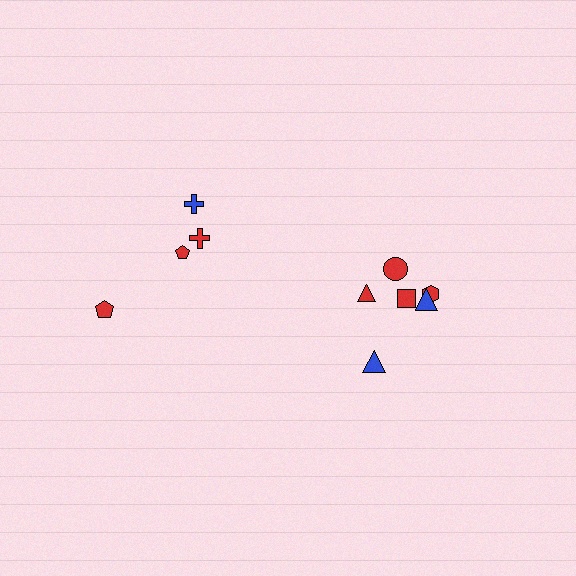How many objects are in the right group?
There are 6 objects.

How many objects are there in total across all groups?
There are 10 objects.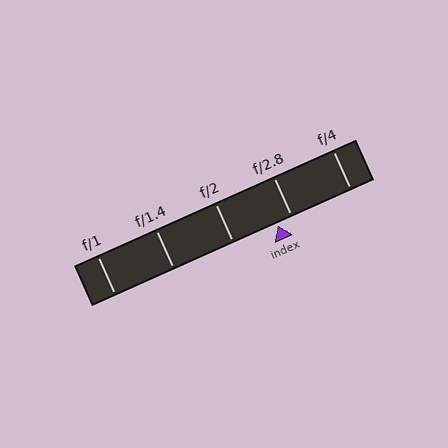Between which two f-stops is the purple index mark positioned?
The index mark is between f/2 and f/2.8.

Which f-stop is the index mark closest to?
The index mark is closest to f/2.8.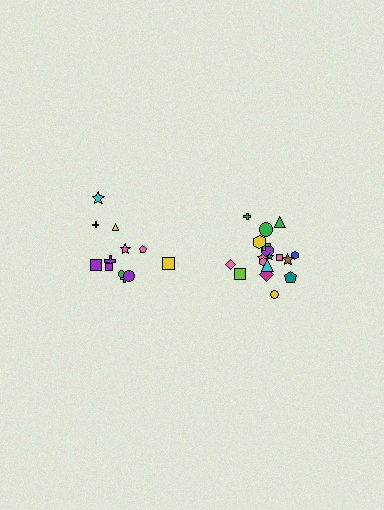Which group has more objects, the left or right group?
The right group.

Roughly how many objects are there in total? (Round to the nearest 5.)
Roughly 30 objects in total.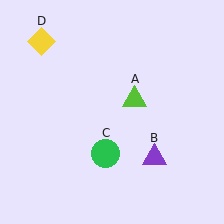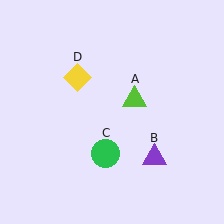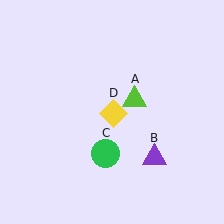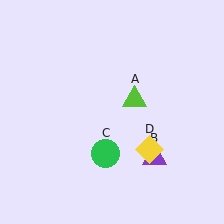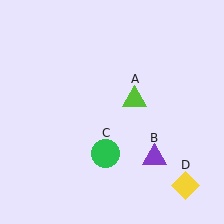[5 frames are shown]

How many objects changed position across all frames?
1 object changed position: yellow diamond (object D).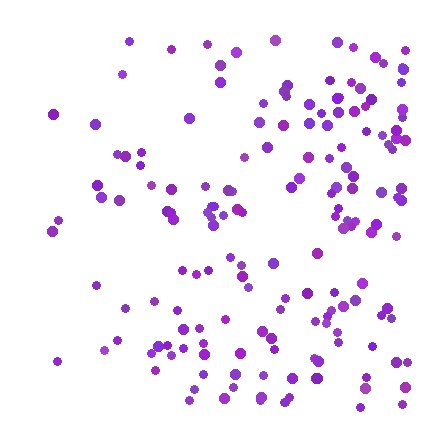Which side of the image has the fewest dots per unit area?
The left.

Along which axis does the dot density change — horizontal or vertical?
Horizontal.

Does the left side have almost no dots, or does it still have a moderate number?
Still a moderate number, just noticeably fewer than the right.